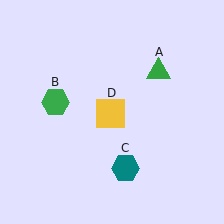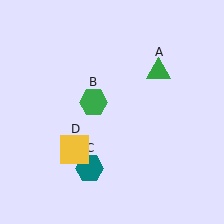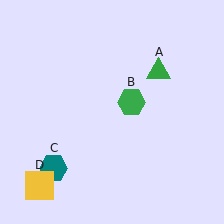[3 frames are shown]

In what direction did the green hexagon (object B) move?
The green hexagon (object B) moved right.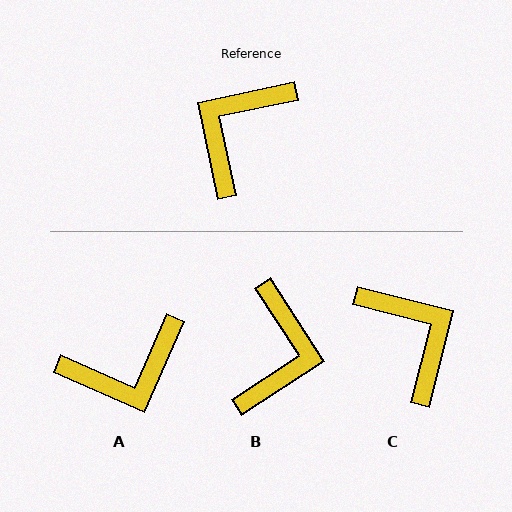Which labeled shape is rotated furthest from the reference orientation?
B, about 159 degrees away.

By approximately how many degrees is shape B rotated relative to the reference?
Approximately 159 degrees clockwise.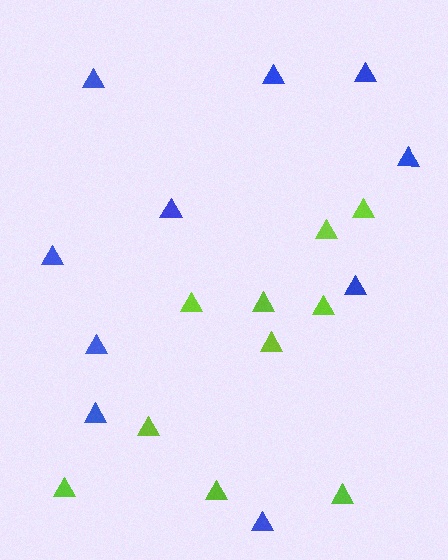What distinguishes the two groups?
There are 2 groups: one group of blue triangles (10) and one group of lime triangles (10).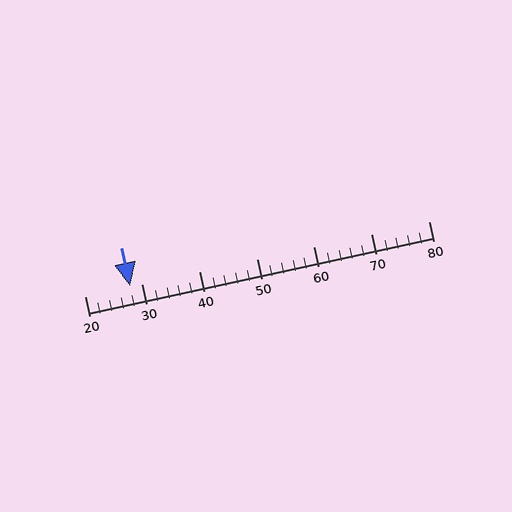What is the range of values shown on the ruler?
The ruler shows values from 20 to 80.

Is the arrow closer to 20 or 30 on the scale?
The arrow is closer to 30.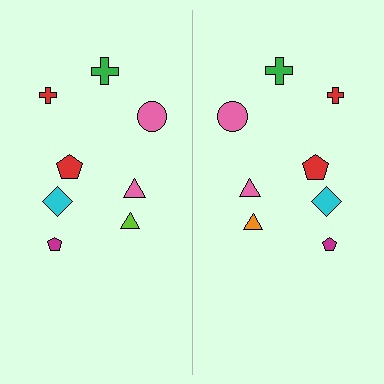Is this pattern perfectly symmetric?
No, the pattern is not perfectly symmetric. The orange triangle on the right side breaks the symmetry — its mirror counterpart is lime.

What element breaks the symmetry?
The orange triangle on the right side breaks the symmetry — its mirror counterpart is lime.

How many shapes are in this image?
There are 16 shapes in this image.